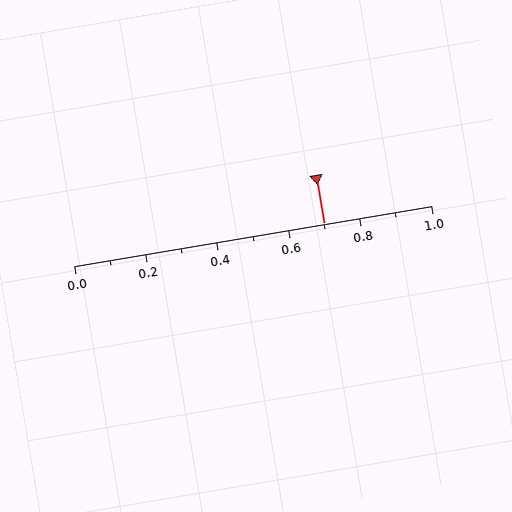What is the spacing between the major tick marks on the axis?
The major ticks are spaced 0.2 apart.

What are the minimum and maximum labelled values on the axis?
The axis runs from 0.0 to 1.0.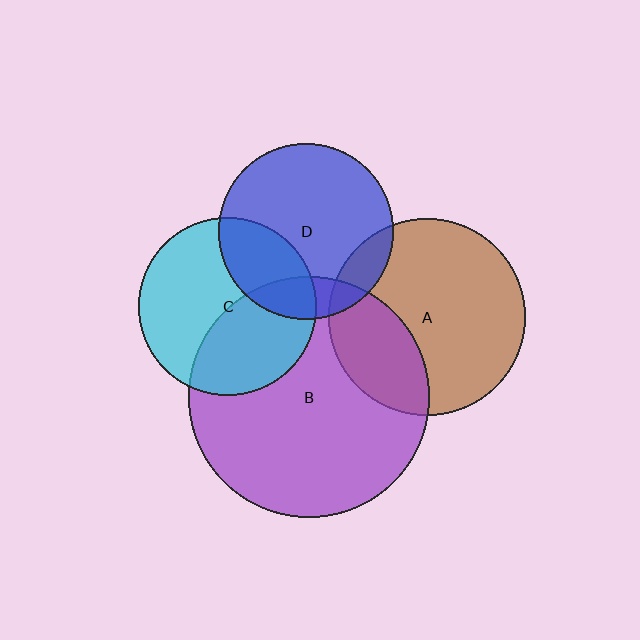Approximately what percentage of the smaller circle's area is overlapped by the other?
Approximately 25%.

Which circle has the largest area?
Circle B (purple).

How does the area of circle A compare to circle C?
Approximately 1.2 times.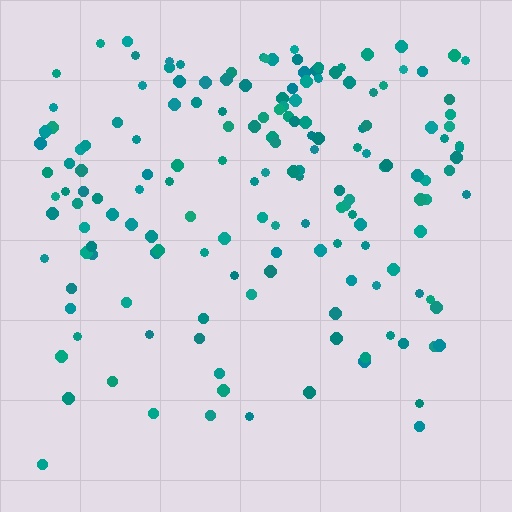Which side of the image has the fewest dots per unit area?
The bottom.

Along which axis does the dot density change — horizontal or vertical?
Vertical.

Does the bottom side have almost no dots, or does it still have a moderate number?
Still a moderate number, just noticeably fewer than the top.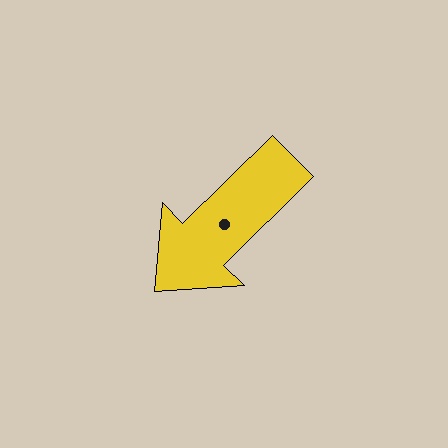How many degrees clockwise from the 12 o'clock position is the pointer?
Approximately 226 degrees.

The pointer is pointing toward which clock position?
Roughly 8 o'clock.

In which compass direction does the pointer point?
Southwest.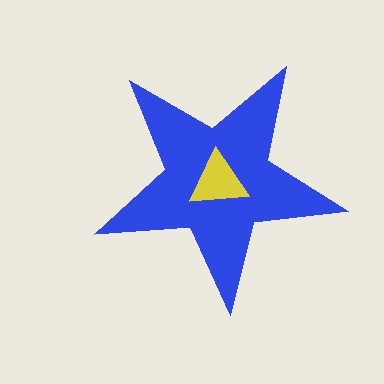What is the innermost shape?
The yellow triangle.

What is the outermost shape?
The blue star.